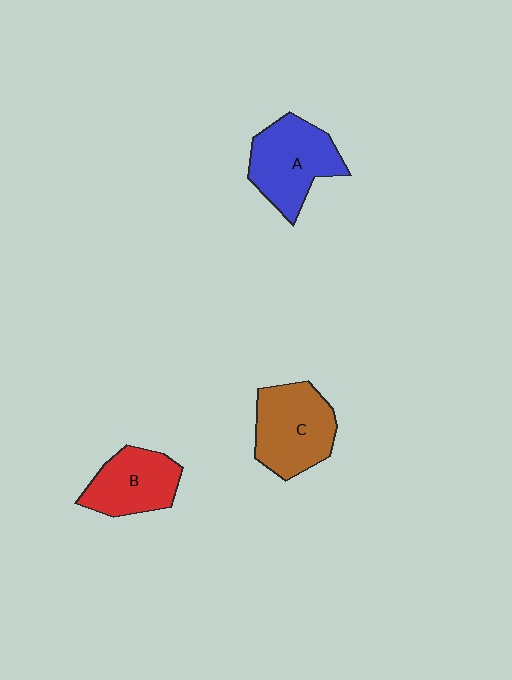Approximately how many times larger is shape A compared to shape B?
Approximately 1.2 times.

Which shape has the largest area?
Shape A (blue).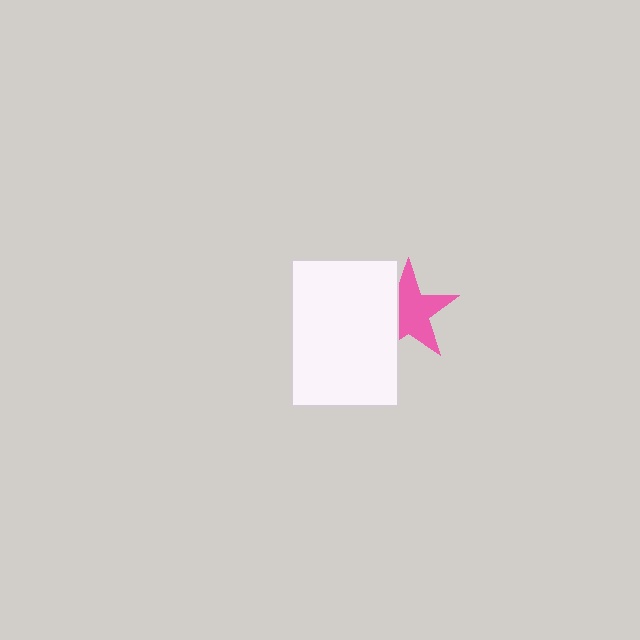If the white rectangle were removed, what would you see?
You would see the complete pink star.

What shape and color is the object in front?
The object in front is a white rectangle.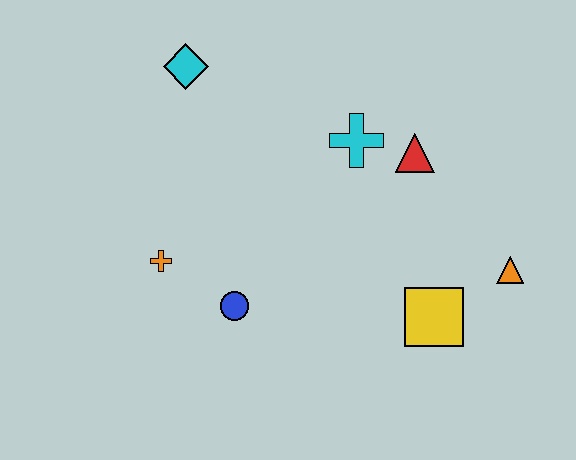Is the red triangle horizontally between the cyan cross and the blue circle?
No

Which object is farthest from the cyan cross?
The orange cross is farthest from the cyan cross.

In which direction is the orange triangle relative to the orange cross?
The orange triangle is to the right of the orange cross.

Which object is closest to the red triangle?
The cyan cross is closest to the red triangle.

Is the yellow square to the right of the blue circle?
Yes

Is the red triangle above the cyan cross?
No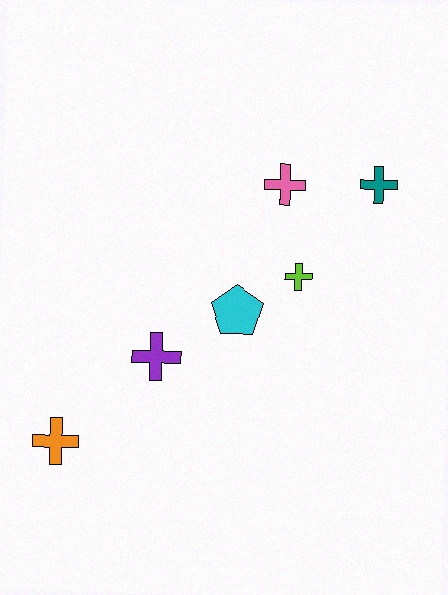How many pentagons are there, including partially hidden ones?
There is 1 pentagon.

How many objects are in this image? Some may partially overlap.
There are 6 objects.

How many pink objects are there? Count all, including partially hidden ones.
There is 1 pink object.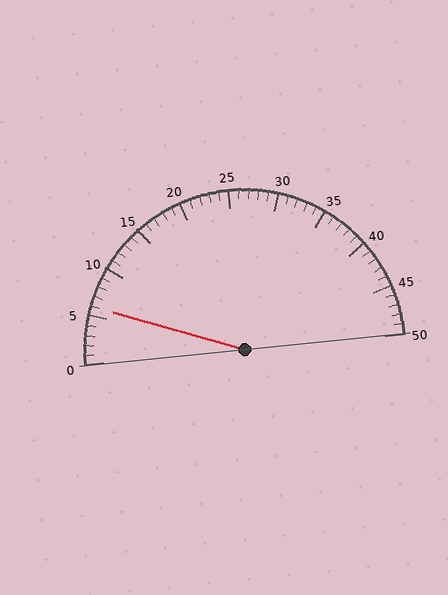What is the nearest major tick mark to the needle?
The nearest major tick mark is 5.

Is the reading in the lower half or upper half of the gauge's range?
The reading is in the lower half of the range (0 to 50).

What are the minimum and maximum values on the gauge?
The gauge ranges from 0 to 50.